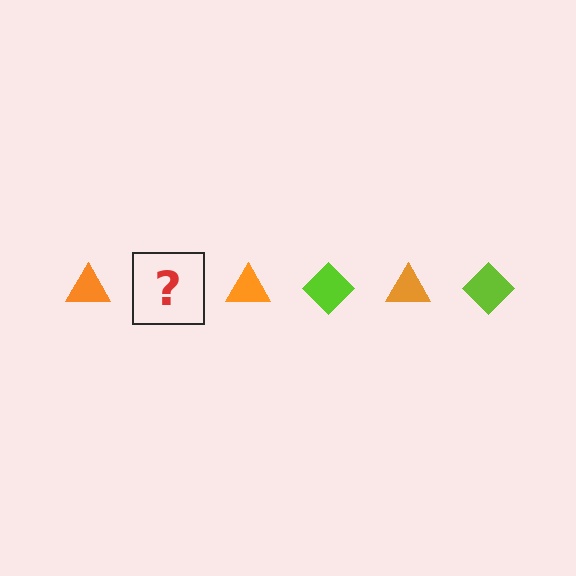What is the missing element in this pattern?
The missing element is a lime diamond.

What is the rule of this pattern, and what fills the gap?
The rule is that the pattern alternates between orange triangle and lime diamond. The gap should be filled with a lime diamond.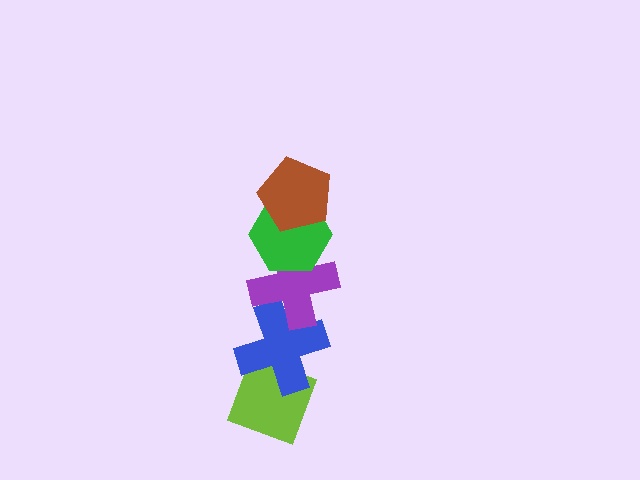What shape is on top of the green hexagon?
The brown pentagon is on top of the green hexagon.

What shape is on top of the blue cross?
The purple cross is on top of the blue cross.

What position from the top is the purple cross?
The purple cross is 3rd from the top.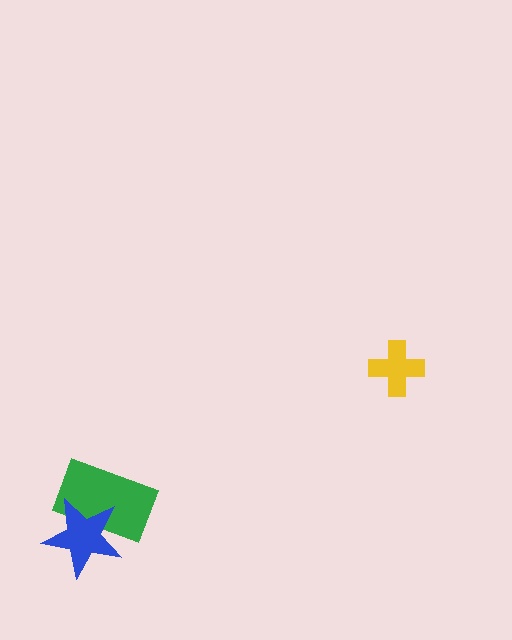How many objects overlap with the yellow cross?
0 objects overlap with the yellow cross.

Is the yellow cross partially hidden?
No, no other shape covers it.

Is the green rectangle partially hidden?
Yes, it is partially covered by another shape.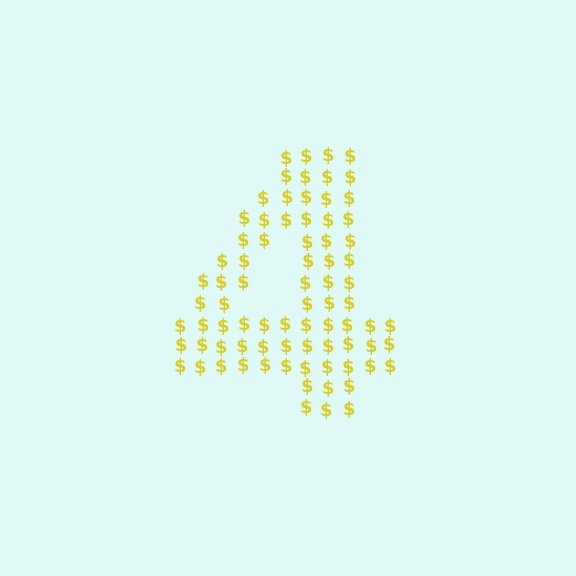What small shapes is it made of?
It is made of small dollar signs.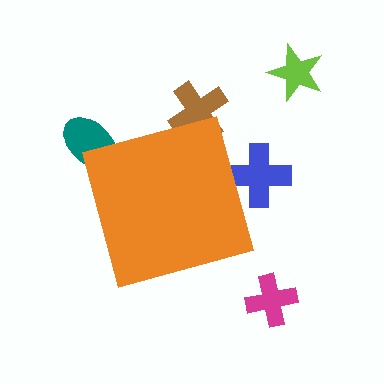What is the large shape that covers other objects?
An orange diamond.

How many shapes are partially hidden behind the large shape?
3 shapes are partially hidden.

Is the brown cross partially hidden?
Yes, the brown cross is partially hidden behind the orange diamond.